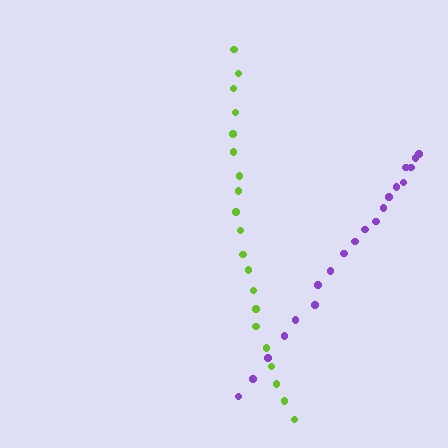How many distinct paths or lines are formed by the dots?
There are 2 distinct paths.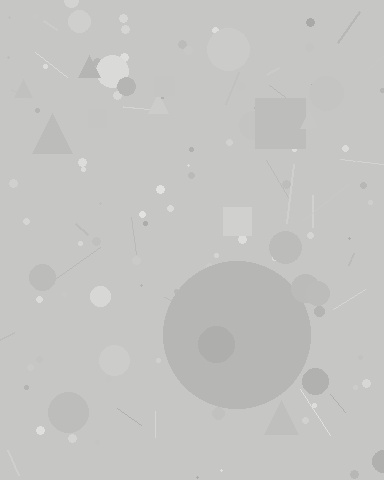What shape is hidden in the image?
A circle is hidden in the image.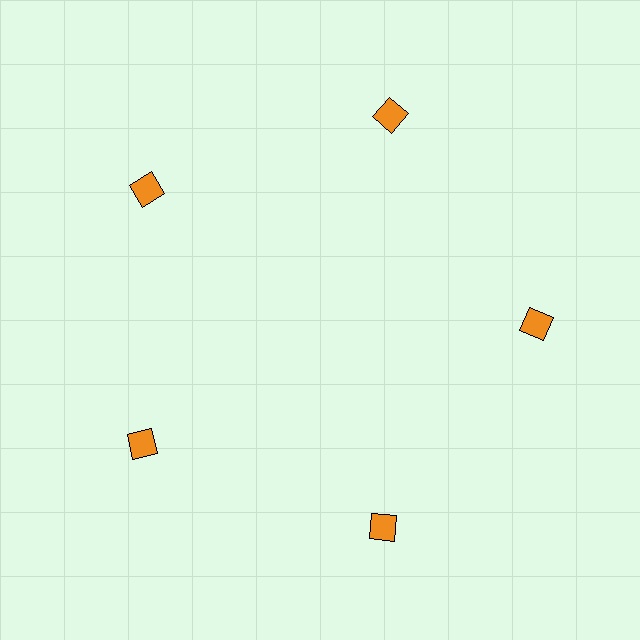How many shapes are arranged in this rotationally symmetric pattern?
There are 5 shapes, arranged in 5 groups of 1.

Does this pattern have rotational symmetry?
Yes, this pattern has 5-fold rotational symmetry. It looks the same after rotating 72 degrees around the center.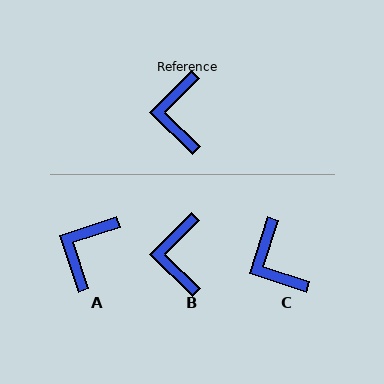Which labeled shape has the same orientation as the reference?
B.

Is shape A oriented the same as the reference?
No, it is off by about 28 degrees.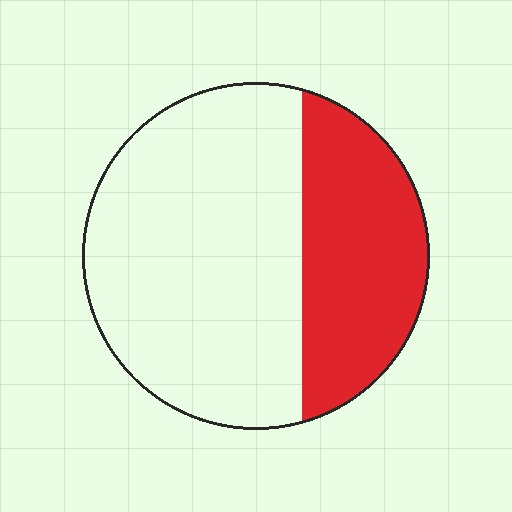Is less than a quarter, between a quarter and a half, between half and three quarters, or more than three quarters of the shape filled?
Between a quarter and a half.